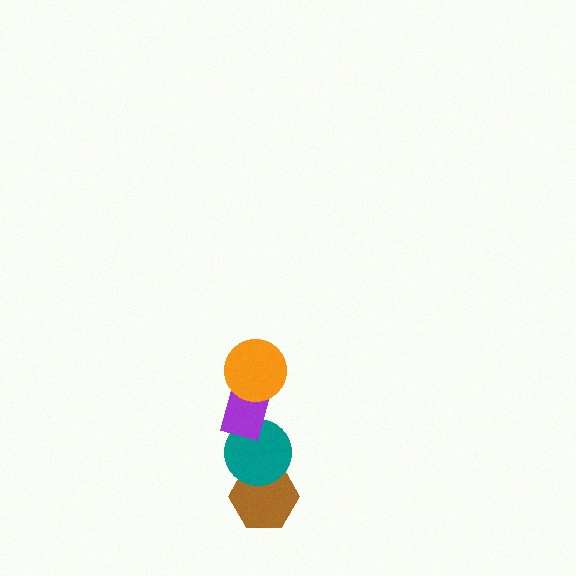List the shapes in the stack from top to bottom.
From top to bottom: the orange circle, the purple rectangle, the teal circle, the brown hexagon.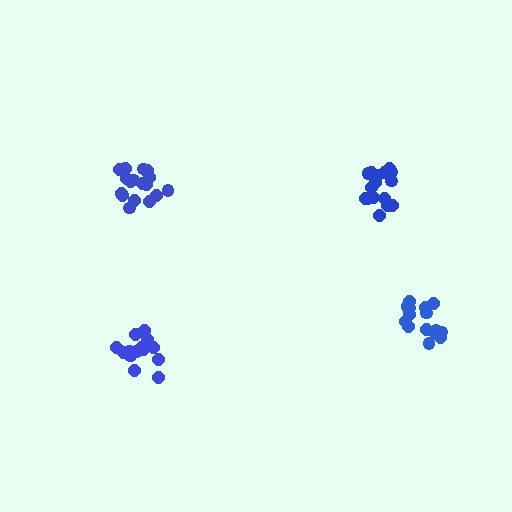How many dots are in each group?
Group 1: 16 dots, Group 2: 17 dots, Group 3: 18 dots, Group 4: 15 dots (66 total).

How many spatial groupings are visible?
There are 4 spatial groupings.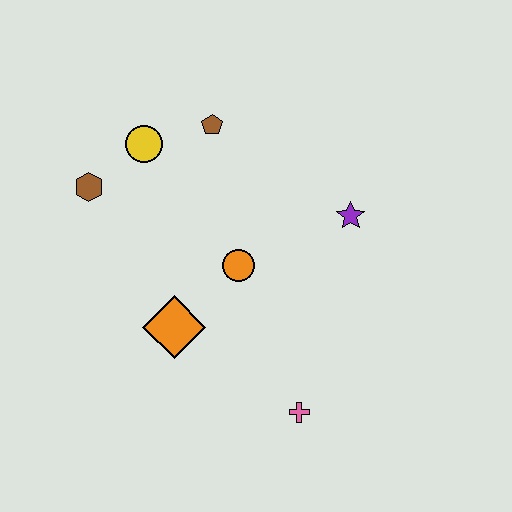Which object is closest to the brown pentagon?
The yellow circle is closest to the brown pentagon.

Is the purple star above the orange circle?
Yes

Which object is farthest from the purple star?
The brown hexagon is farthest from the purple star.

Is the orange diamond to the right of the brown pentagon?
No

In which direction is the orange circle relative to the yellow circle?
The orange circle is below the yellow circle.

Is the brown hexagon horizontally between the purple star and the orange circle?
No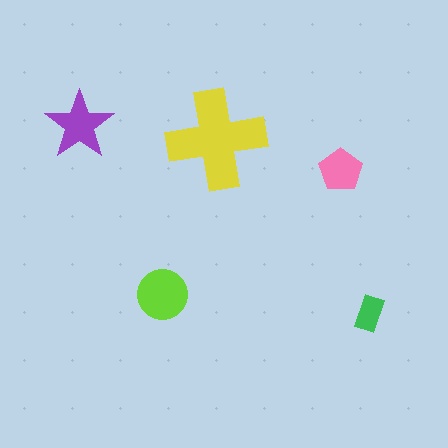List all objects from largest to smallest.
The yellow cross, the lime circle, the purple star, the pink pentagon, the green rectangle.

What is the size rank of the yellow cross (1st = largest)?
1st.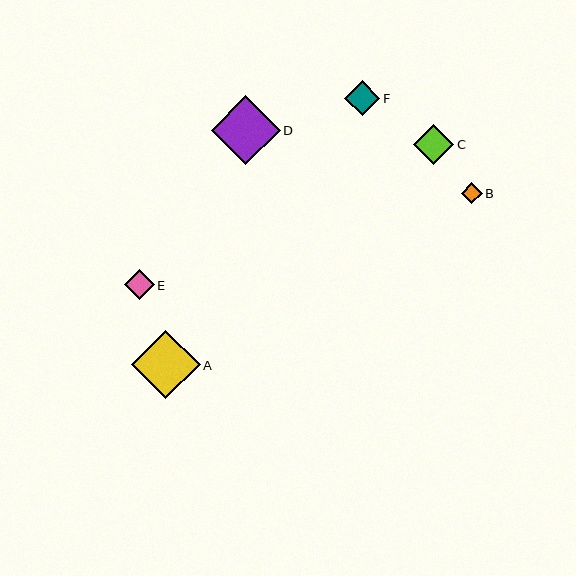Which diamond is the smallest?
Diamond B is the smallest with a size of approximately 21 pixels.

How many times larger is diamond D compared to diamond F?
Diamond D is approximately 2.0 times the size of diamond F.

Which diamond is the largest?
Diamond D is the largest with a size of approximately 69 pixels.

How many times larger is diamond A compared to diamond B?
Diamond A is approximately 3.3 times the size of diamond B.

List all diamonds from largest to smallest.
From largest to smallest: D, A, C, F, E, B.